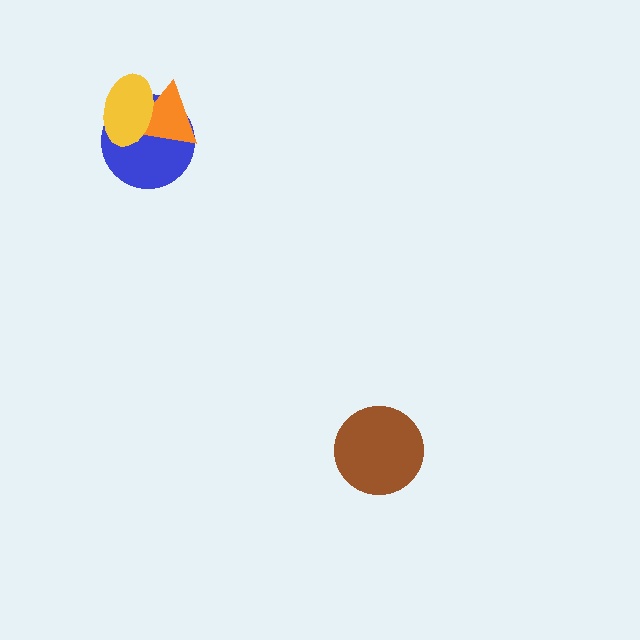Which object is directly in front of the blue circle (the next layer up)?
The orange triangle is directly in front of the blue circle.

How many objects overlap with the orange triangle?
2 objects overlap with the orange triangle.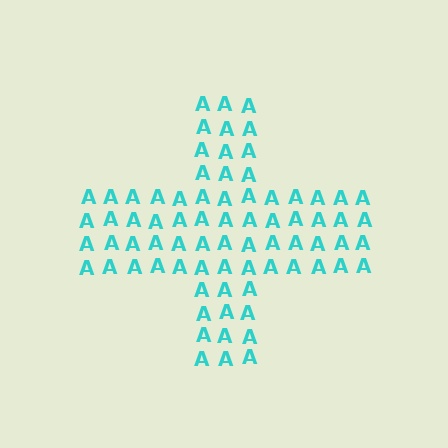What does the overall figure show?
The overall figure shows a cross.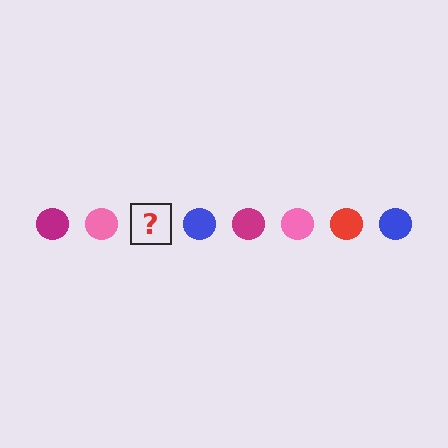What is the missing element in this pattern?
The missing element is a red circle.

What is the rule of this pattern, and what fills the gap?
The rule is that the pattern cycles through magenta, pink, red, blue circles. The gap should be filled with a red circle.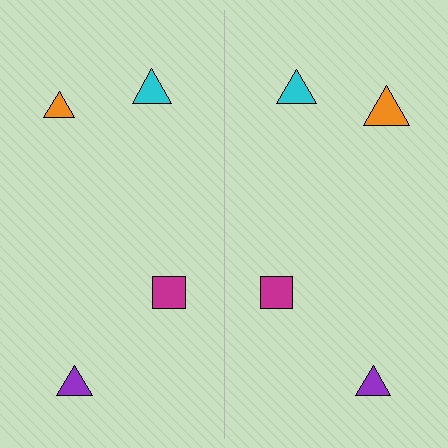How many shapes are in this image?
There are 8 shapes in this image.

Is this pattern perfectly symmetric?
No, the pattern is not perfectly symmetric. The orange triangle on the right side has a different size than its mirror counterpart.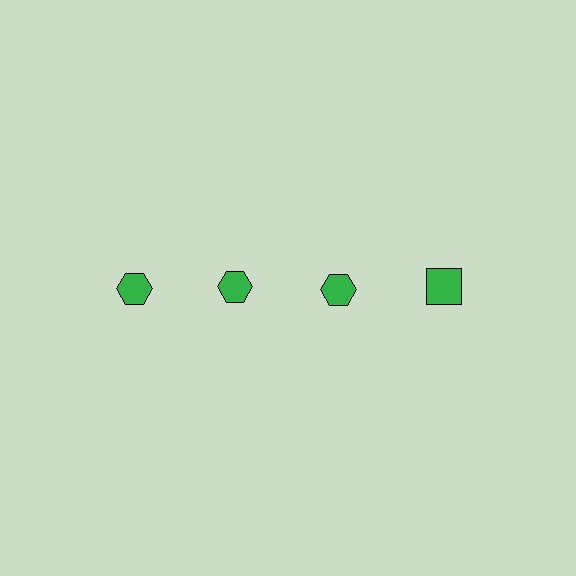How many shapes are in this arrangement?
There are 4 shapes arranged in a grid pattern.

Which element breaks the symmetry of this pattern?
The green square in the top row, second from right column breaks the symmetry. All other shapes are green hexagons.